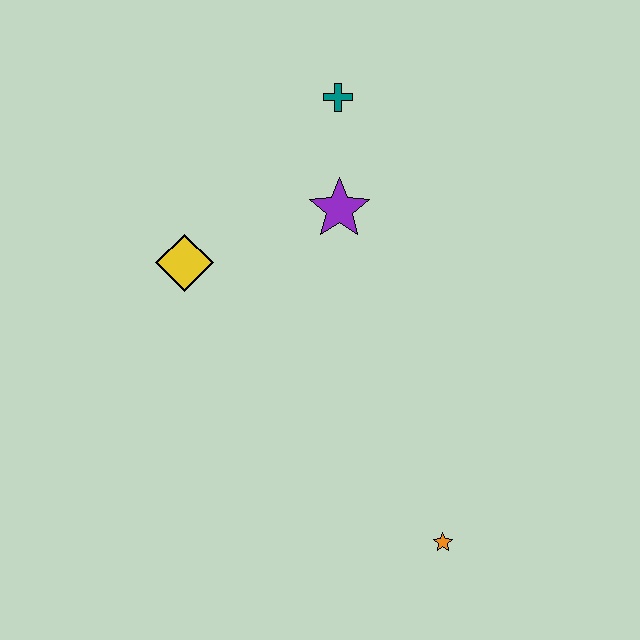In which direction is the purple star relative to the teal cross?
The purple star is below the teal cross.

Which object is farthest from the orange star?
The teal cross is farthest from the orange star.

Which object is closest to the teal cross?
The purple star is closest to the teal cross.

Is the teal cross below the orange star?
No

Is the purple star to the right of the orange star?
No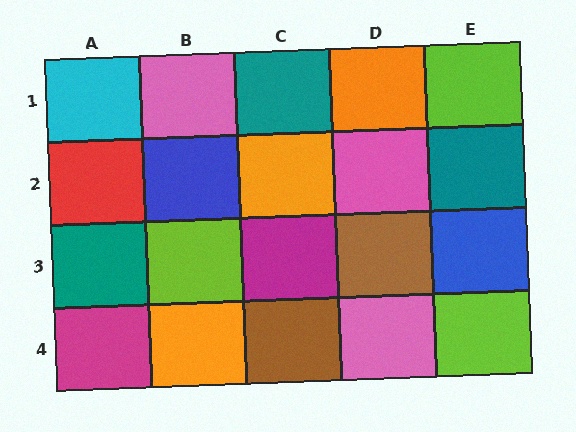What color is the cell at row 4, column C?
Brown.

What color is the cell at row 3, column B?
Lime.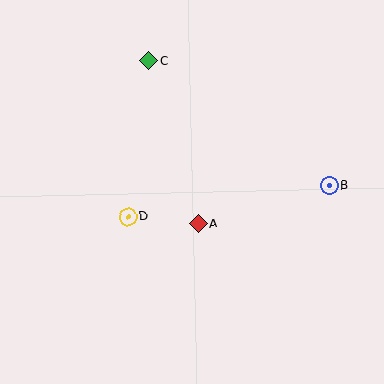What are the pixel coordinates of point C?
Point C is at (148, 61).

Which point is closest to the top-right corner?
Point B is closest to the top-right corner.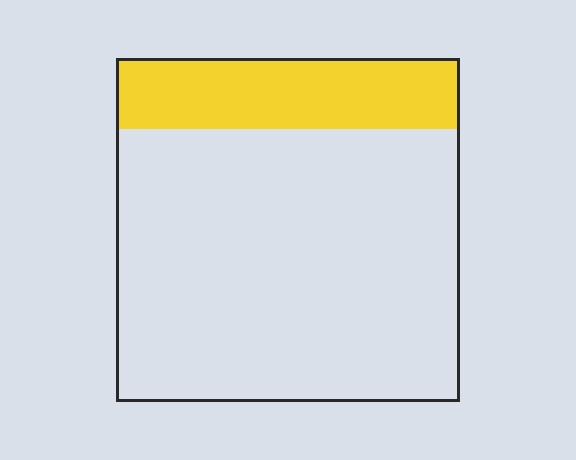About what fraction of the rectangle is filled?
About one fifth (1/5).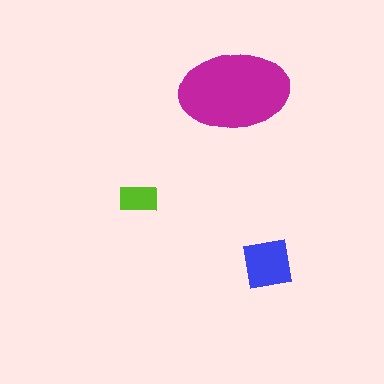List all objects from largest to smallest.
The magenta ellipse, the blue square, the lime rectangle.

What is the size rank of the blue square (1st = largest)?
2nd.